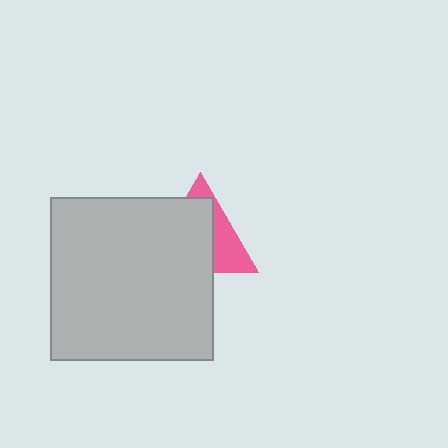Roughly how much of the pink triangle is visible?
A small part of it is visible (roughly 37%).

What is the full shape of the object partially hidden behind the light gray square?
The partially hidden object is a pink triangle.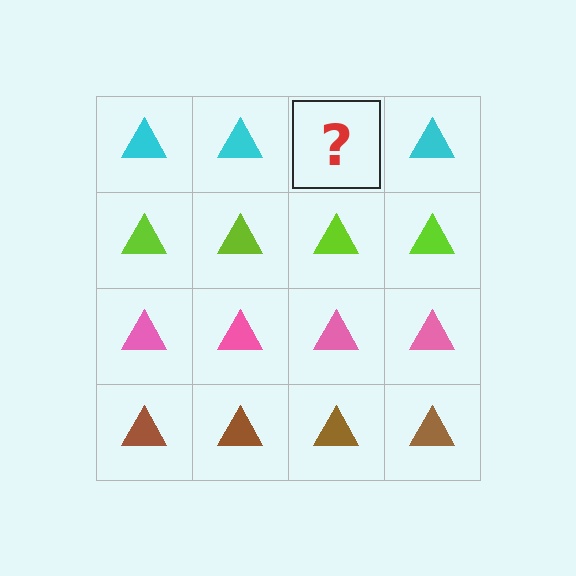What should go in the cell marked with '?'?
The missing cell should contain a cyan triangle.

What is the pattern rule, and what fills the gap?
The rule is that each row has a consistent color. The gap should be filled with a cyan triangle.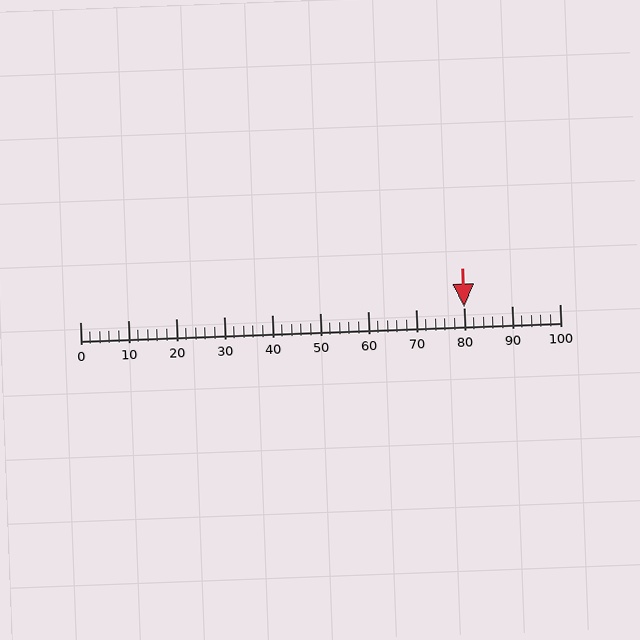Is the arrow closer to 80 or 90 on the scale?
The arrow is closer to 80.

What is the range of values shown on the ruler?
The ruler shows values from 0 to 100.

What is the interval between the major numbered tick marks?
The major tick marks are spaced 10 units apart.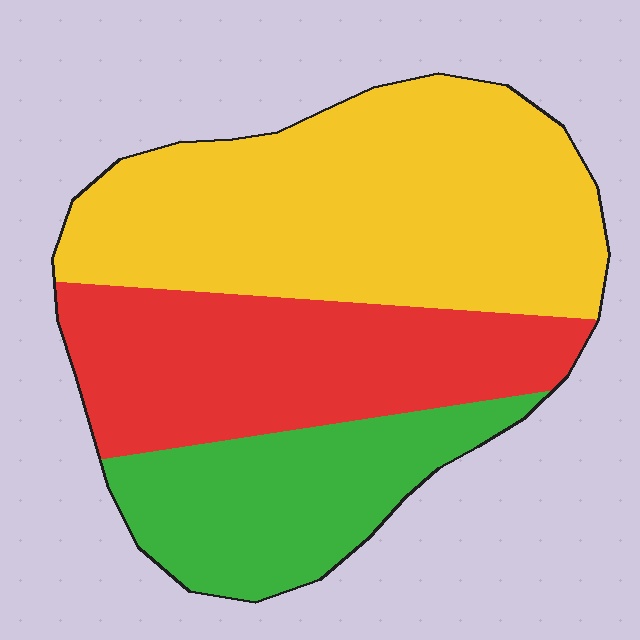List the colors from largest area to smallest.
From largest to smallest: yellow, red, green.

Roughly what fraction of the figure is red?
Red takes up about one third (1/3) of the figure.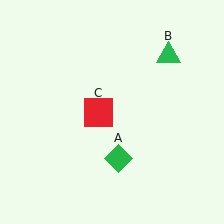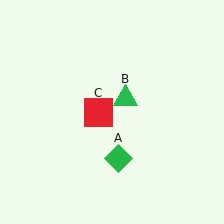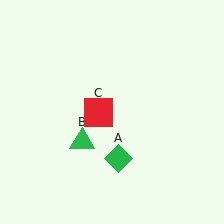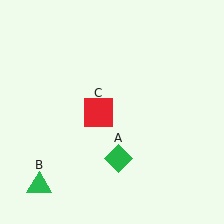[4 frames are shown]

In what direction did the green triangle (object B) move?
The green triangle (object B) moved down and to the left.